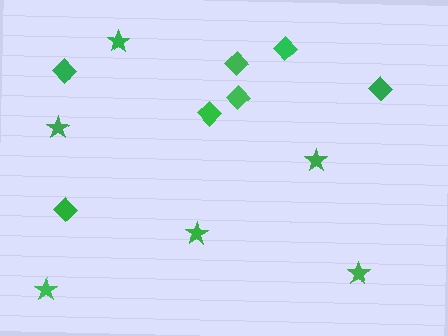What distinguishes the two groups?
There are 2 groups: one group of stars (6) and one group of diamonds (7).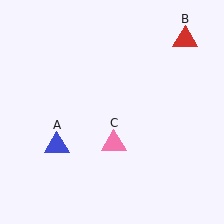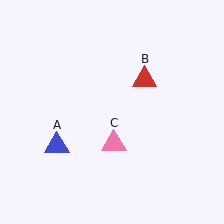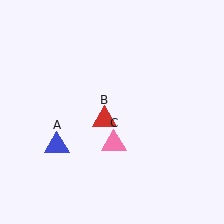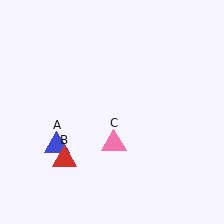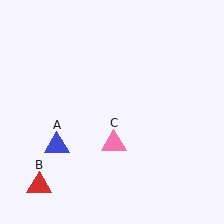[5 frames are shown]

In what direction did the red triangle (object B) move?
The red triangle (object B) moved down and to the left.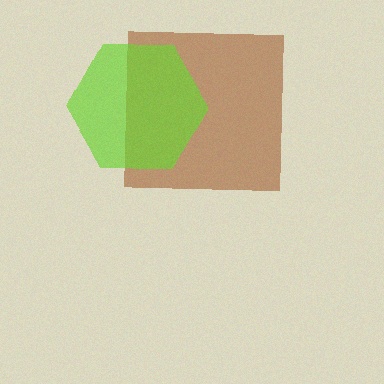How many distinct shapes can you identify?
There are 2 distinct shapes: a brown square, a lime hexagon.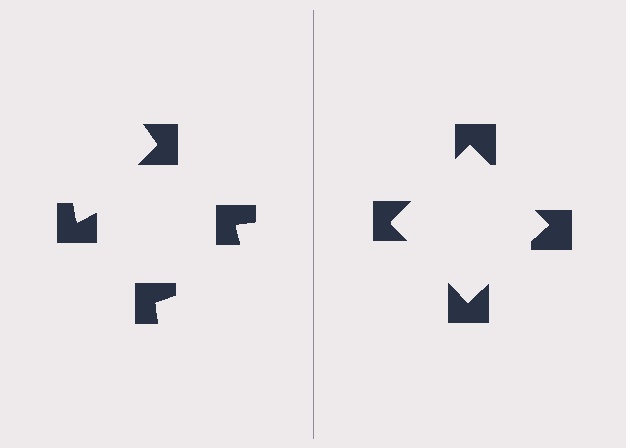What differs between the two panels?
The notched squares are positioned identically on both sides; only the wedge orientations differ. On the right they align to a square; on the left they are misaligned.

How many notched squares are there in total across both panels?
8 — 4 on each side.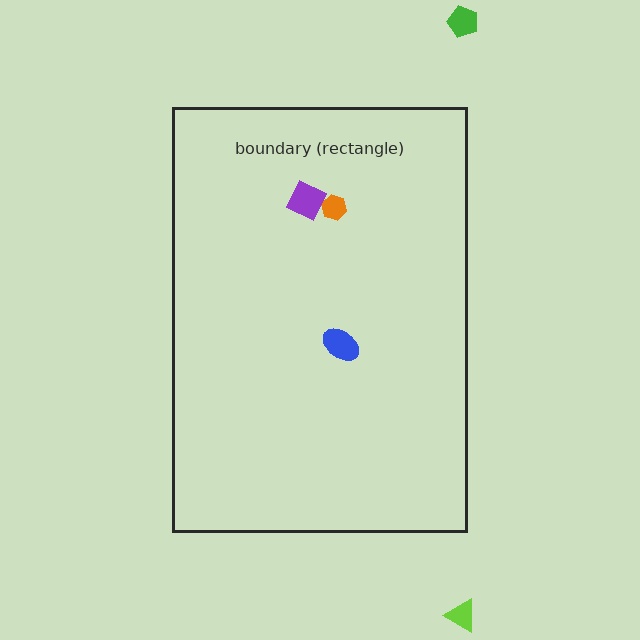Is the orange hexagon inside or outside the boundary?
Inside.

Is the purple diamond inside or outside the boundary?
Inside.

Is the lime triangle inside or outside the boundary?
Outside.